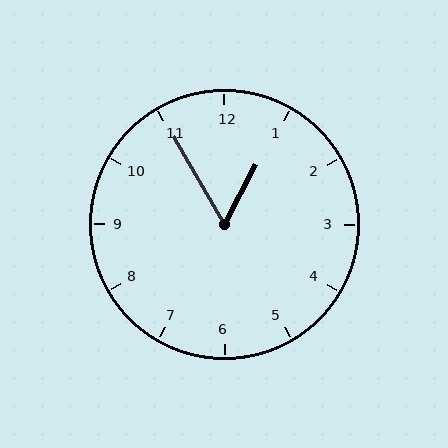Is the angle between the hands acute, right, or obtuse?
It is acute.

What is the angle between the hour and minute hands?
Approximately 58 degrees.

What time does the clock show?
12:55.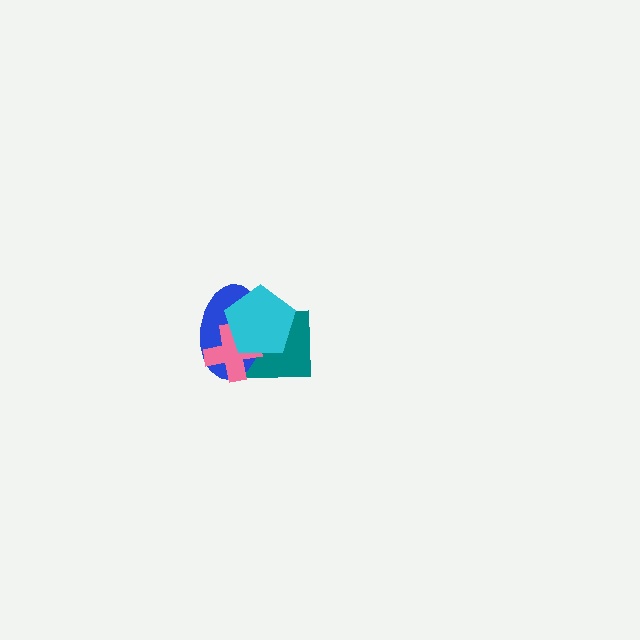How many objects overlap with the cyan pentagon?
3 objects overlap with the cyan pentagon.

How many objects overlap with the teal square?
3 objects overlap with the teal square.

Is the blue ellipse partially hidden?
Yes, it is partially covered by another shape.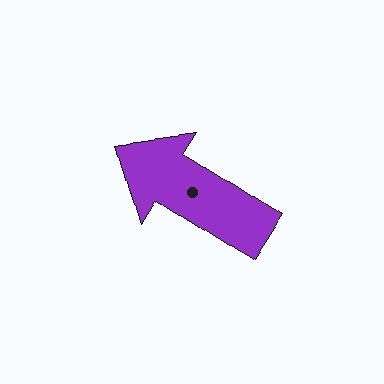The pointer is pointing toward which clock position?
Roughly 10 o'clock.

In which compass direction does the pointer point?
Northwest.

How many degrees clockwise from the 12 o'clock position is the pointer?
Approximately 303 degrees.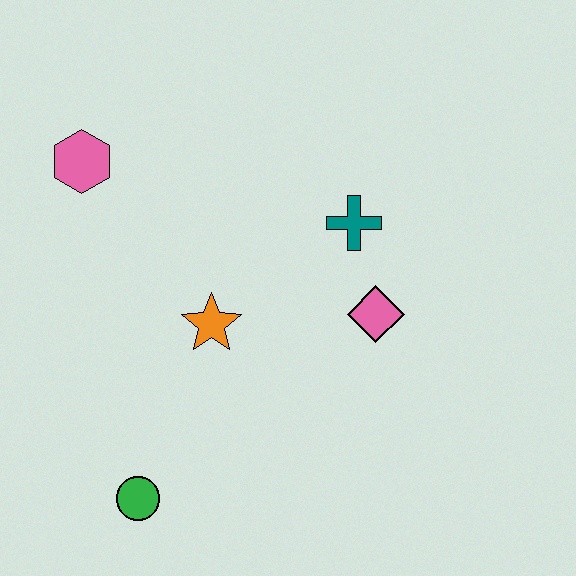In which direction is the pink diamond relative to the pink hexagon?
The pink diamond is to the right of the pink hexagon.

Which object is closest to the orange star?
The pink diamond is closest to the orange star.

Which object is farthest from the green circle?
The teal cross is farthest from the green circle.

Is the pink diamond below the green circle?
No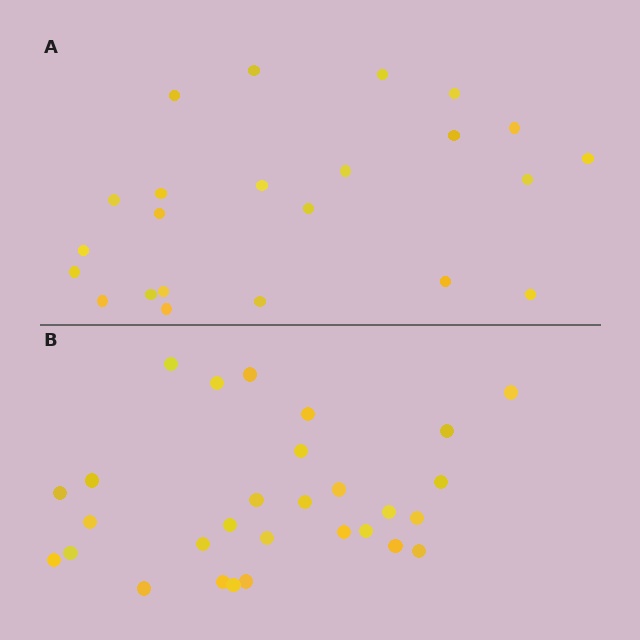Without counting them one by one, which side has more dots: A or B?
Region B (the bottom region) has more dots.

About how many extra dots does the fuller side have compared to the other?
Region B has about 6 more dots than region A.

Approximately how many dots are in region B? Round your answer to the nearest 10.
About 30 dots. (The exact count is 29, which rounds to 30.)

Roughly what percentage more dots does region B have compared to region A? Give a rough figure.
About 25% more.